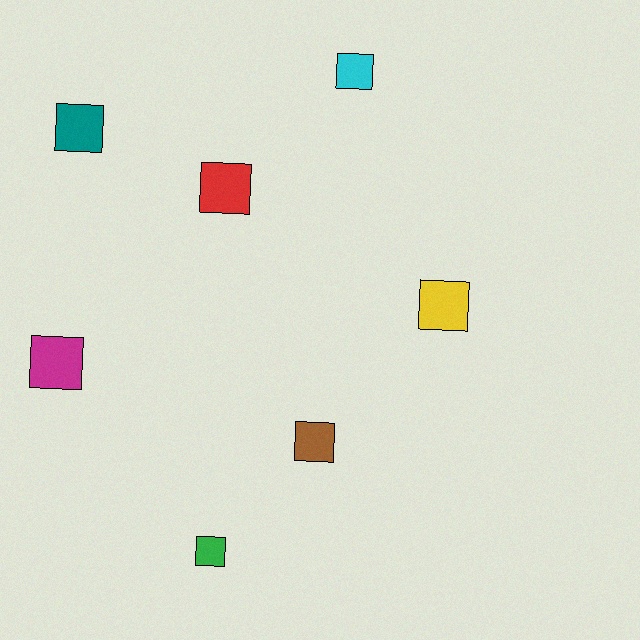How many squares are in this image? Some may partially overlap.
There are 7 squares.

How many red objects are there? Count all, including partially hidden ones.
There is 1 red object.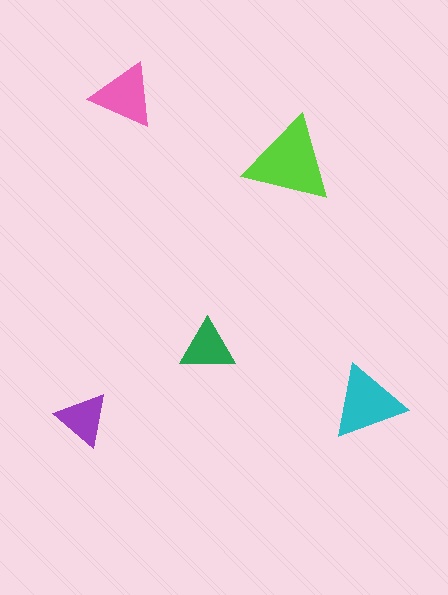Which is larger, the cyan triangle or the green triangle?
The cyan one.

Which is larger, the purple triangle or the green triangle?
The green one.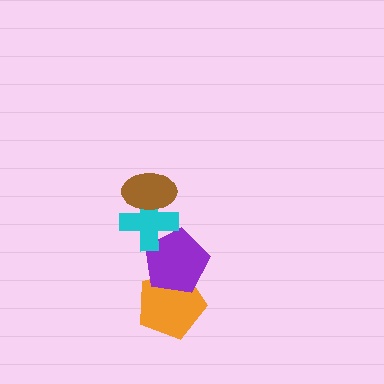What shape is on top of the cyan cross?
The brown ellipse is on top of the cyan cross.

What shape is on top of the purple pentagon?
The cyan cross is on top of the purple pentagon.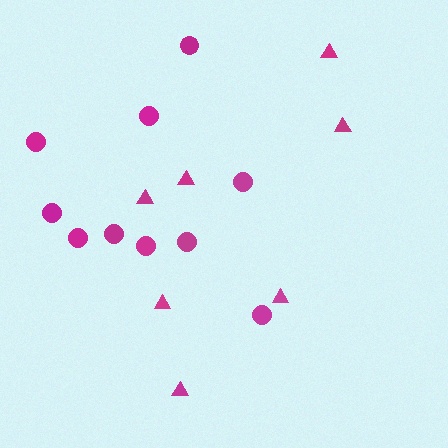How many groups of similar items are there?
There are 2 groups: one group of triangles (7) and one group of circles (10).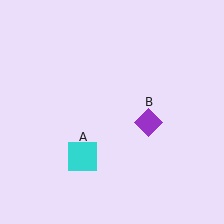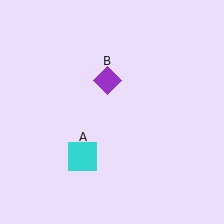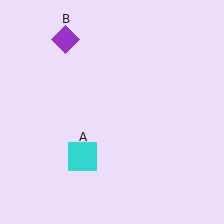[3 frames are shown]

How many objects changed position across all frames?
1 object changed position: purple diamond (object B).